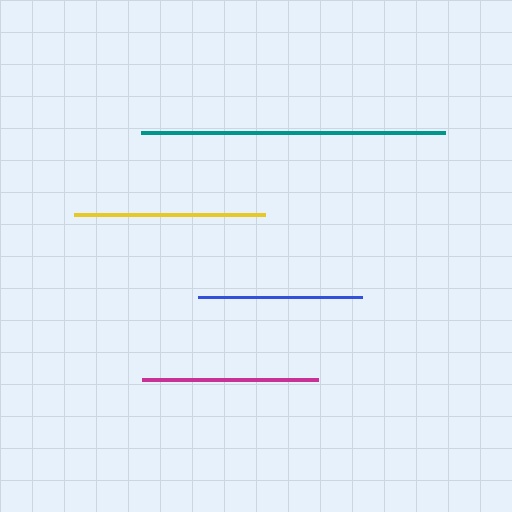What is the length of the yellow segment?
The yellow segment is approximately 190 pixels long.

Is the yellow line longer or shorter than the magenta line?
The yellow line is longer than the magenta line.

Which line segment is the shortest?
The blue line is the shortest at approximately 164 pixels.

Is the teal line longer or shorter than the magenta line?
The teal line is longer than the magenta line.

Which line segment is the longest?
The teal line is the longest at approximately 305 pixels.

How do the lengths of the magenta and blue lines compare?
The magenta and blue lines are approximately the same length.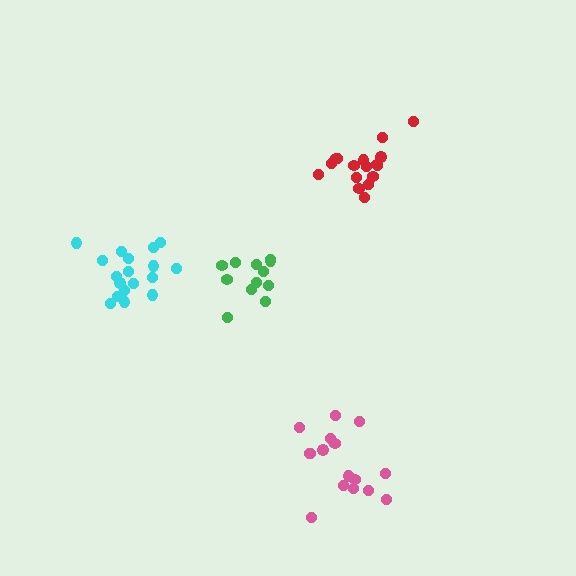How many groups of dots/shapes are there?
There are 4 groups.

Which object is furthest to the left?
The cyan cluster is leftmost.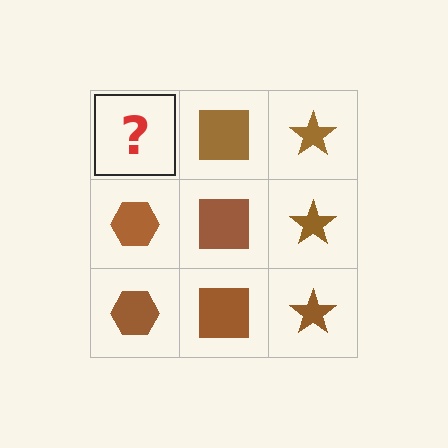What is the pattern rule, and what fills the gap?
The rule is that each column has a consistent shape. The gap should be filled with a brown hexagon.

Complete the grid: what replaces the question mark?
The question mark should be replaced with a brown hexagon.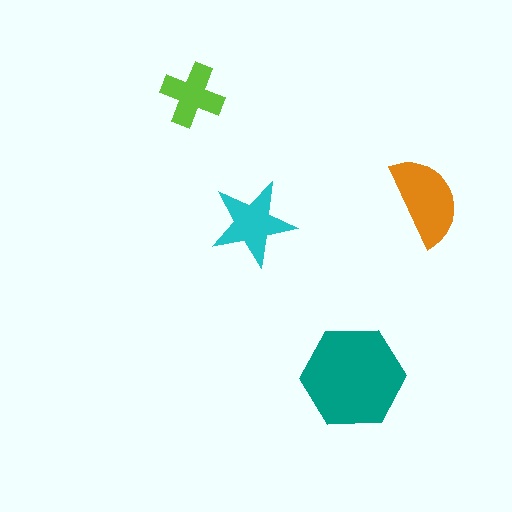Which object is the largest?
The teal hexagon.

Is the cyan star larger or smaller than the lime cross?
Larger.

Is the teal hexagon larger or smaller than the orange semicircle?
Larger.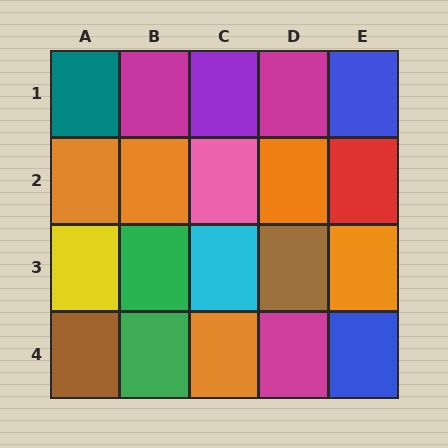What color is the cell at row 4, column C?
Orange.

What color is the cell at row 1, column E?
Blue.